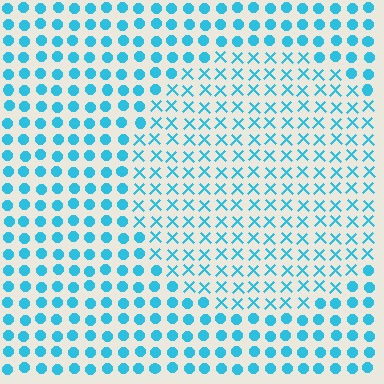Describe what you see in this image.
The image is filled with small cyan elements arranged in a uniform grid. A circle-shaped region contains X marks, while the surrounding area contains circles. The boundary is defined purely by the change in element shape.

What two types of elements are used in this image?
The image uses X marks inside the circle region and circles outside it.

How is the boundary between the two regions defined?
The boundary is defined by a change in element shape: X marks inside vs. circles outside. All elements share the same color and spacing.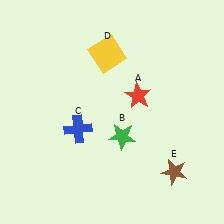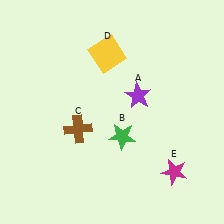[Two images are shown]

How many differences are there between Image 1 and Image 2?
There are 3 differences between the two images.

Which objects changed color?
A changed from red to purple. C changed from blue to brown. E changed from brown to magenta.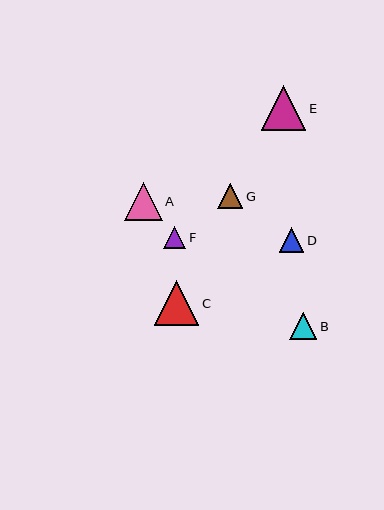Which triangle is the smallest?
Triangle F is the smallest with a size of approximately 22 pixels.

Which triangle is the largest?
Triangle C is the largest with a size of approximately 44 pixels.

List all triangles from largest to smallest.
From largest to smallest: C, E, A, B, G, D, F.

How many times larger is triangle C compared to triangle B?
Triangle C is approximately 1.6 times the size of triangle B.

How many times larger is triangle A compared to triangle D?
Triangle A is approximately 1.6 times the size of triangle D.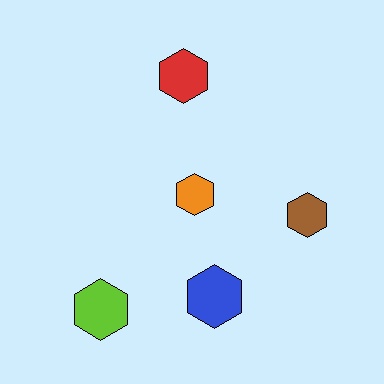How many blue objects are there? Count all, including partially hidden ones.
There is 1 blue object.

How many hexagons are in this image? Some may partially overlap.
There are 5 hexagons.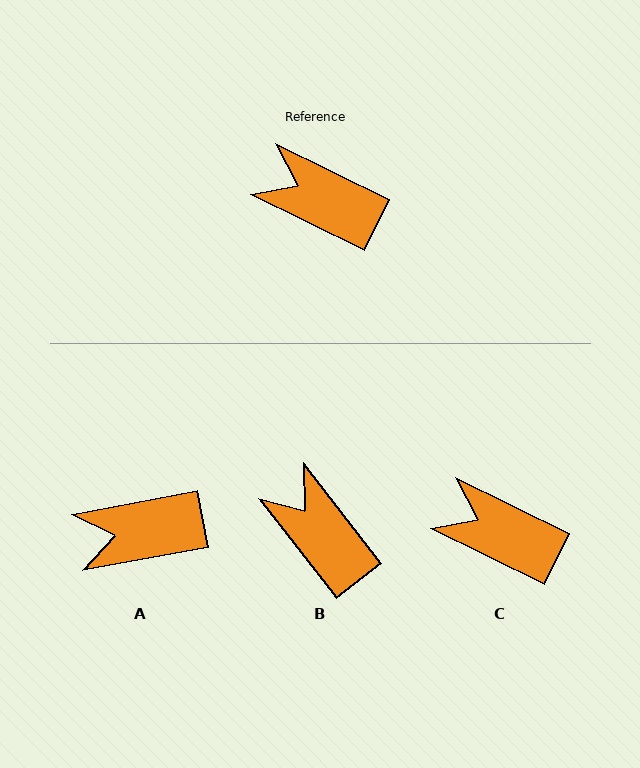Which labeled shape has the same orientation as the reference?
C.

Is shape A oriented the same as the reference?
No, it is off by about 37 degrees.